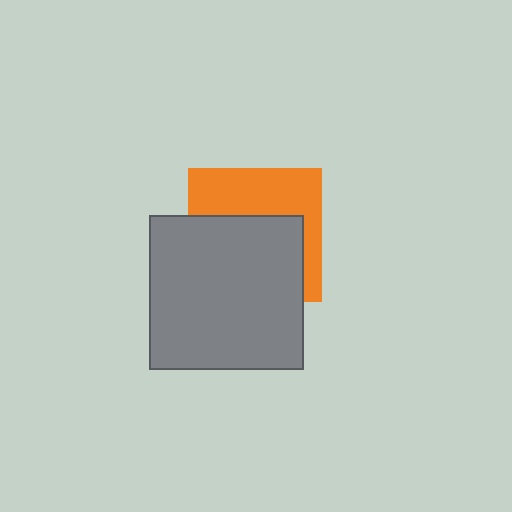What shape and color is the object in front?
The object in front is a gray square.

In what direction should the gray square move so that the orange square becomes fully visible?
The gray square should move down. That is the shortest direction to clear the overlap and leave the orange square fully visible.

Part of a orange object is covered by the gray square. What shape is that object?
It is a square.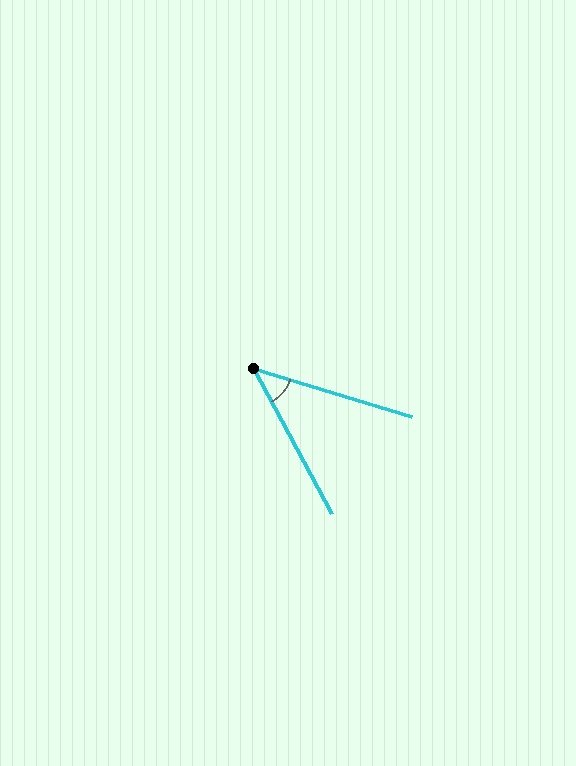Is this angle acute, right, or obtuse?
It is acute.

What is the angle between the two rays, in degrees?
Approximately 45 degrees.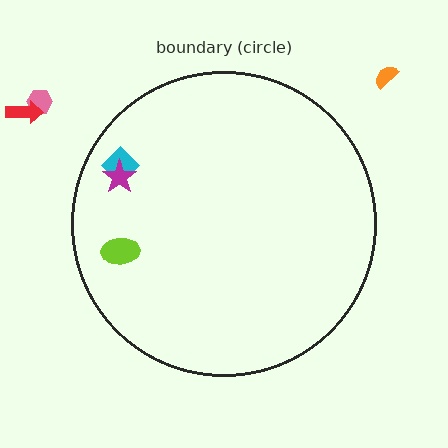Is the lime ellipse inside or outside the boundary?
Inside.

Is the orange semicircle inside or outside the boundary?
Outside.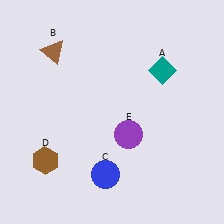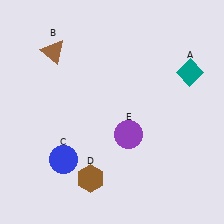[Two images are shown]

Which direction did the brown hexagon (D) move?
The brown hexagon (D) moved right.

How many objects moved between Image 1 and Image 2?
3 objects moved between the two images.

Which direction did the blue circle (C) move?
The blue circle (C) moved left.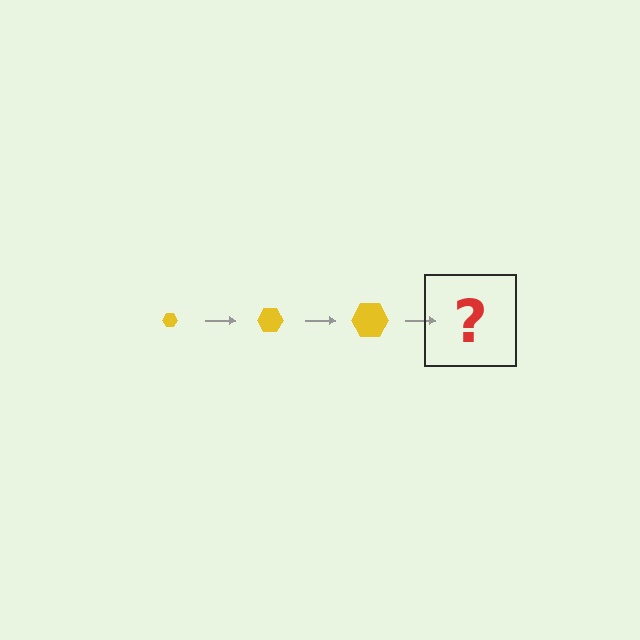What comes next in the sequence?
The next element should be a yellow hexagon, larger than the previous one.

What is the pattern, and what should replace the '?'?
The pattern is that the hexagon gets progressively larger each step. The '?' should be a yellow hexagon, larger than the previous one.